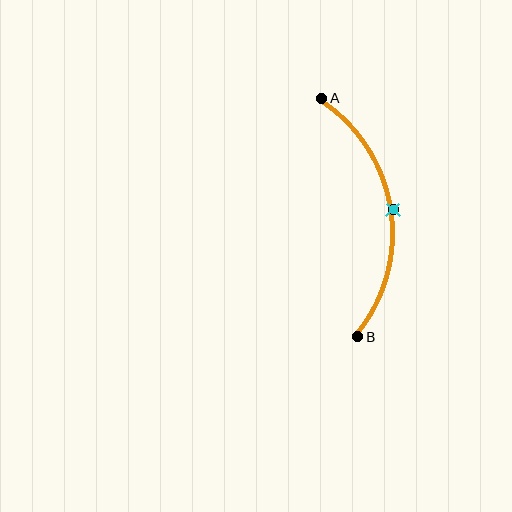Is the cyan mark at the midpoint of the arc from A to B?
Yes. The cyan mark lies on the arc at equal arc-length from both A and B — it is the arc midpoint.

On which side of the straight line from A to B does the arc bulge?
The arc bulges to the right of the straight line connecting A and B.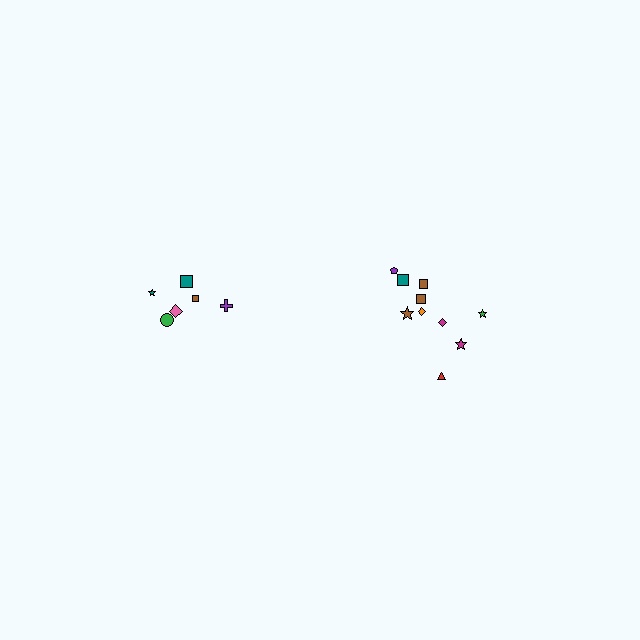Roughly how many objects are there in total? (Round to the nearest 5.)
Roughly 15 objects in total.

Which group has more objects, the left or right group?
The right group.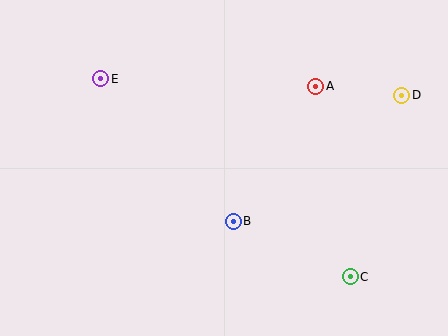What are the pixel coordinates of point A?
Point A is at (315, 86).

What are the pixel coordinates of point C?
Point C is at (350, 277).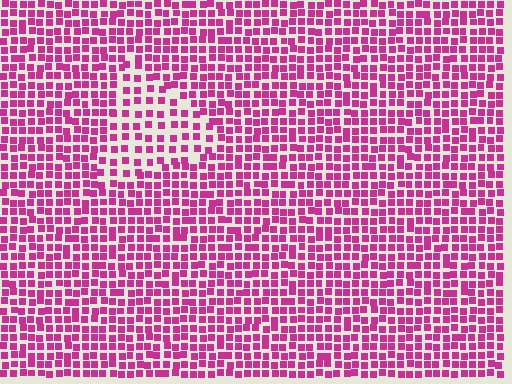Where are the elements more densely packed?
The elements are more densely packed outside the triangle boundary.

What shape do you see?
I see a triangle.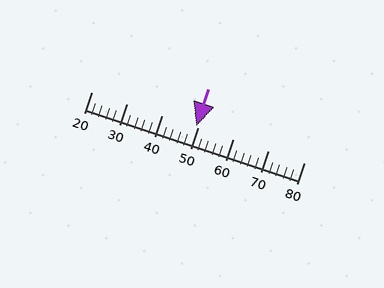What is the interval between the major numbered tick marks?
The major tick marks are spaced 10 units apart.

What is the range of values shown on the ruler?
The ruler shows values from 20 to 80.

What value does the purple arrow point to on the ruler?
The purple arrow points to approximately 50.